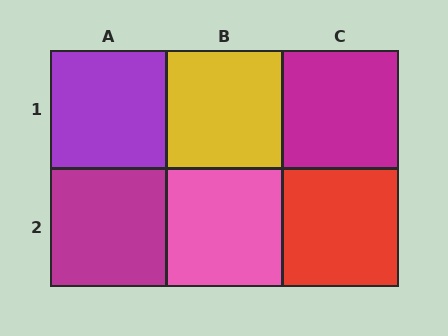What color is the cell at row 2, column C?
Red.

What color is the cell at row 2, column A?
Magenta.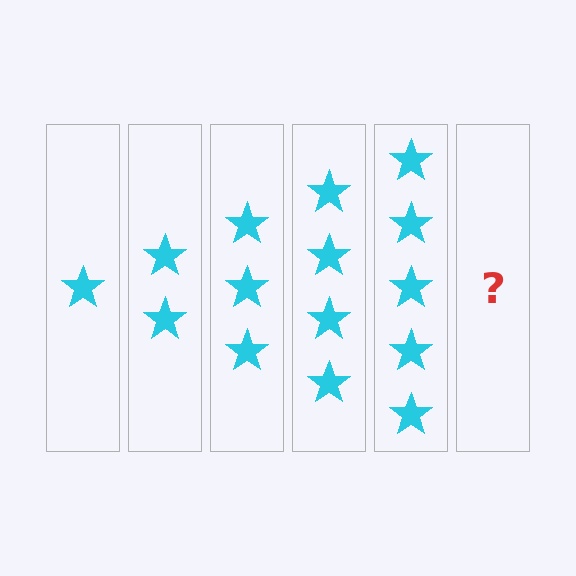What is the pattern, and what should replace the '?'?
The pattern is that each step adds one more star. The '?' should be 6 stars.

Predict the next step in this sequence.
The next step is 6 stars.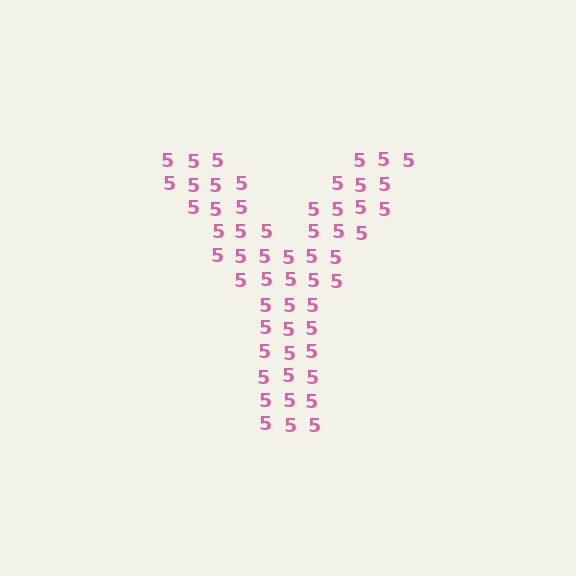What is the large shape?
The large shape is the letter Y.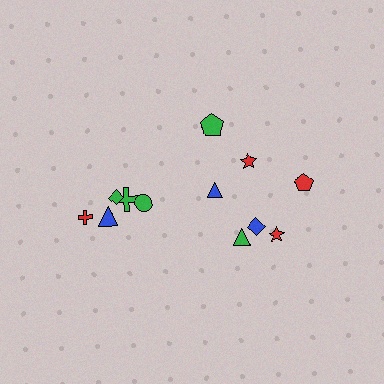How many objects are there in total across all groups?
There are 12 objects.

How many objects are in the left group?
There are 5 objects.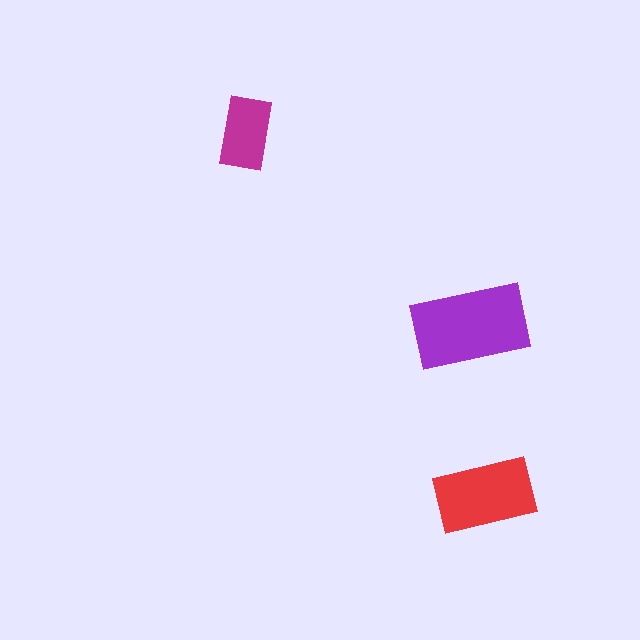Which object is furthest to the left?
The magenta rectangle is leftmost.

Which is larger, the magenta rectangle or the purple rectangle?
The purple one.